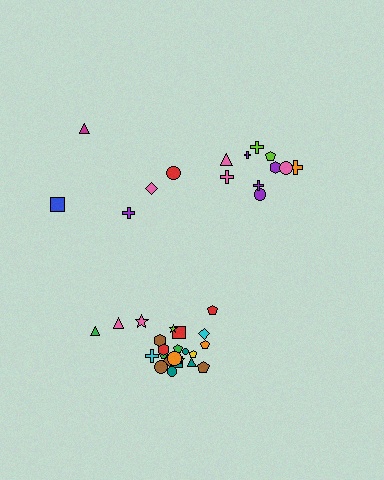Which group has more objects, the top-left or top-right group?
The top-right group.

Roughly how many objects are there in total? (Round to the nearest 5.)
Roughly 40 objects in total.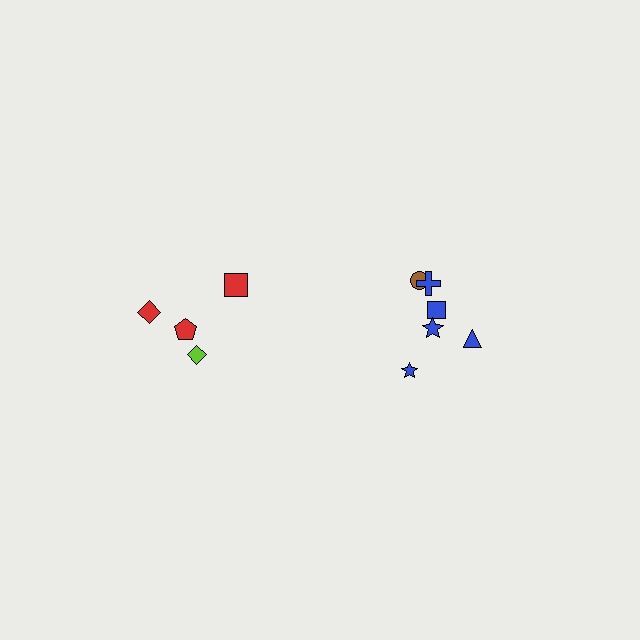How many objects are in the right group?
There are 6 objects.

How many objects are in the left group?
There are 4 objects.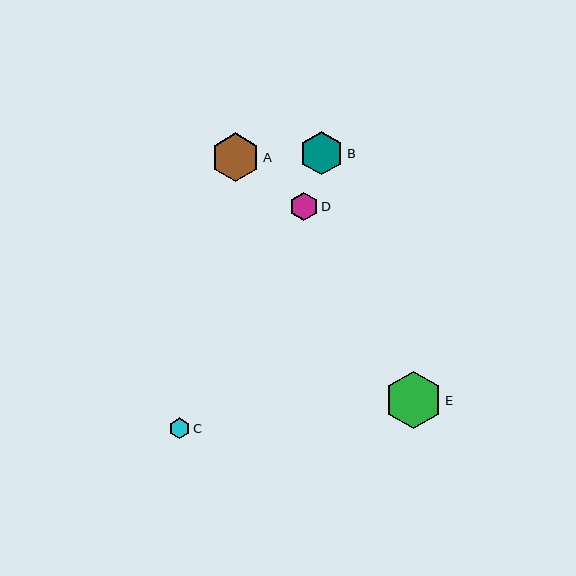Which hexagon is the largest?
Hexagon E is the largest with a size of approximately 57 pixels.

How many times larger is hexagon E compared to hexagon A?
Hexagon E is approximately 1.2 times the size of hexagon A.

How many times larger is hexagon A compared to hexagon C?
Hexagon A is approximately 2.3 times the size of hexagon C.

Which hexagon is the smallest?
Hexagon C is the smallest with a size of approximately 21 pixels.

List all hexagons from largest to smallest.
From largest to smallest: E, A, B, D, C.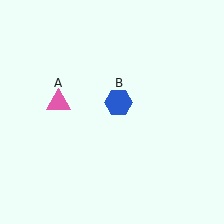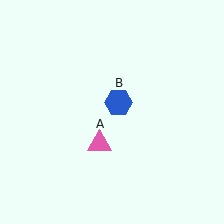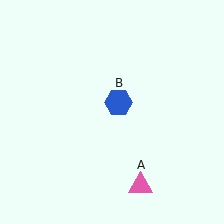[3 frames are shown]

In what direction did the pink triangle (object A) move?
The pink triangle (object A) moved down and to the right.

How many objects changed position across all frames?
1 object changed position: pink triangle (object A).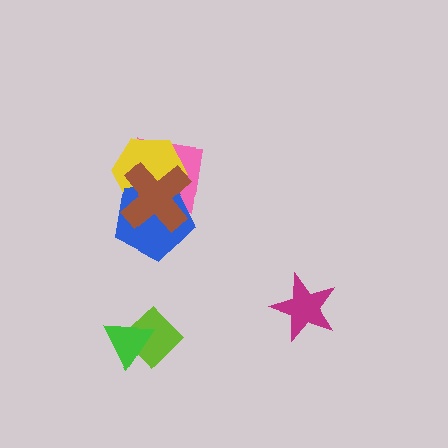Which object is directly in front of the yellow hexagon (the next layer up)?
The blue pentagon is directly in front of the yellow hexagon.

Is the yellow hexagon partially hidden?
Yes, it is partially covered by another shape.